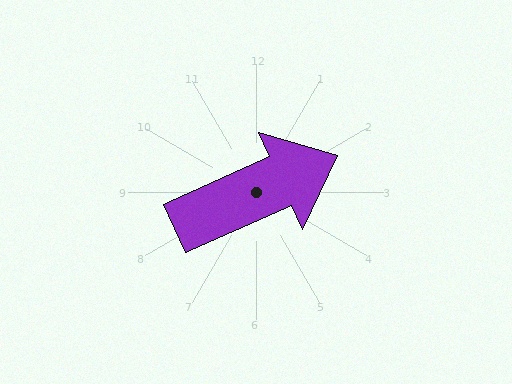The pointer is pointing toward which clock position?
Roughly 2 o'clock.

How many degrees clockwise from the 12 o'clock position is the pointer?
Approximately 66 degrees.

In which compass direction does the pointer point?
Northeast.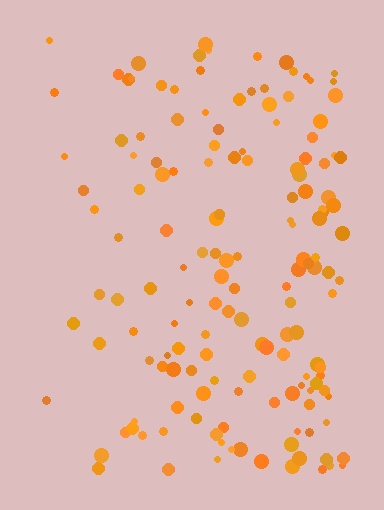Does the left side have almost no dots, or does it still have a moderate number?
Still a moderate number, just noticeably fewer than the right.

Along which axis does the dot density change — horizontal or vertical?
Horizontal.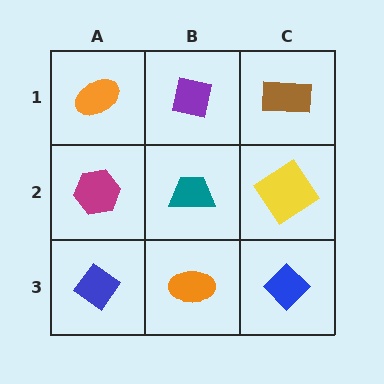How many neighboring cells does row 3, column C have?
2.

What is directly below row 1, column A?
A magenta hexagon.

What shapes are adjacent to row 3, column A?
A magenta hexagon (row 2, column A), an orange ellipse (row 3, column B).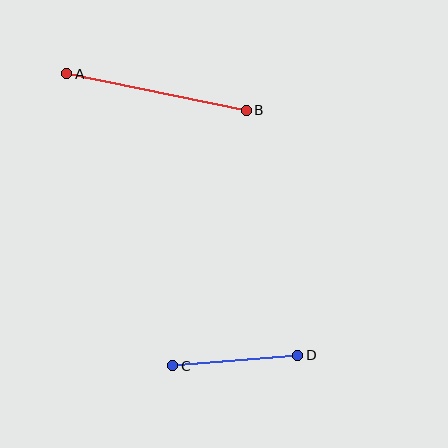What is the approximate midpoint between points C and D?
The midpoint is at approximately (235, 360) pixels.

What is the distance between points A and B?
The distance is approximately 183 pixels.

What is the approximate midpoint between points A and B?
The midpoint is at approximately (156, 92) pixels.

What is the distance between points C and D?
The distance is approximately 125 pixels.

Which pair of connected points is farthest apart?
Points A and B are farthest apart.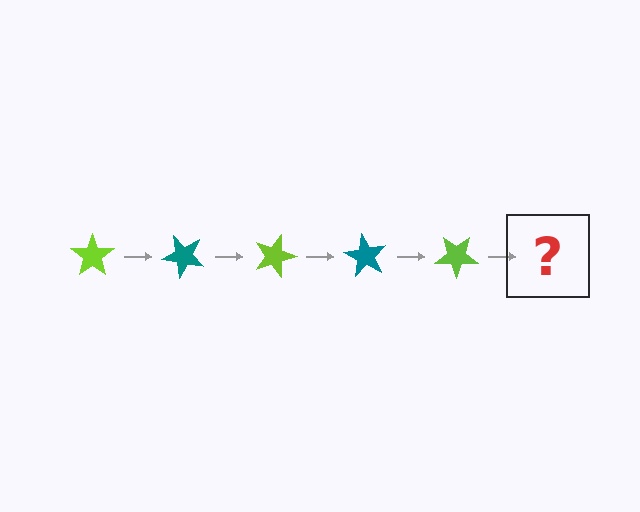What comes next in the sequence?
The next element should be a teal star, rotated 225 degrees from the start.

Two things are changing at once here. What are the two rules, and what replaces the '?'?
The two rules are that it rotates 45 degrees each step and the color cycles through lime and teal. The '?' should be a teal star, rotated 225 degrees from the start.